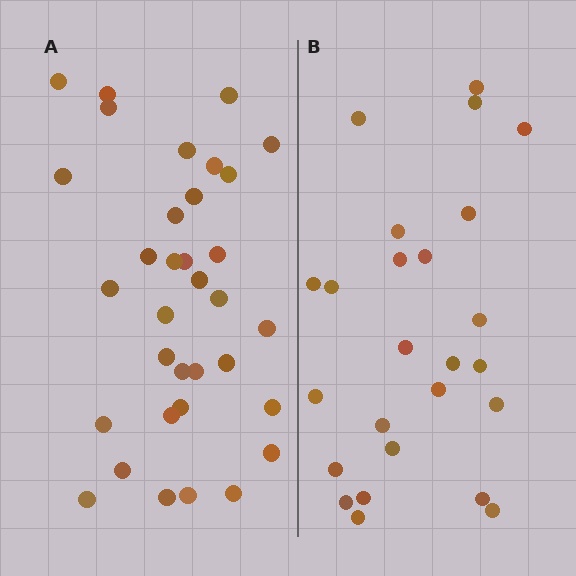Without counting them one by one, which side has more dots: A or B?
Region A (the left region) has more dots.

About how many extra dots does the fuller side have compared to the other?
Region A has roughly 8 or so more dots than region B.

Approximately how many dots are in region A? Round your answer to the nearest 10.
About 30 dots. (The exact count is 34, which rounds to 30.)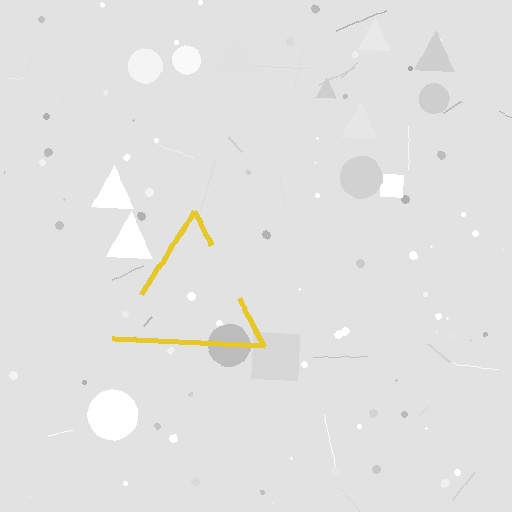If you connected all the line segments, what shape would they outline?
They would outline a triangle.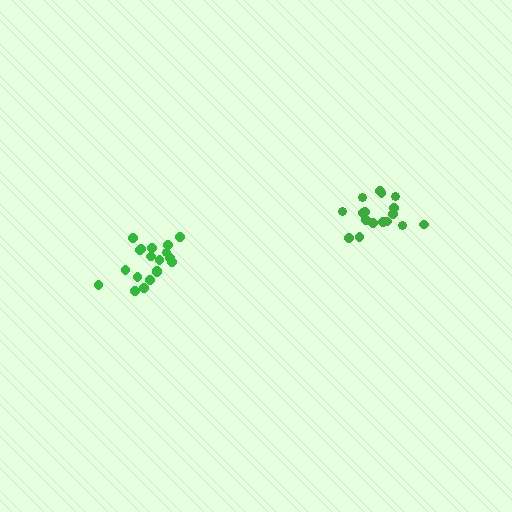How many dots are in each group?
Group 1: 19 dots, Group 2: 17 dots (36 total).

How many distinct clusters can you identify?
There are 2 distinct clusters.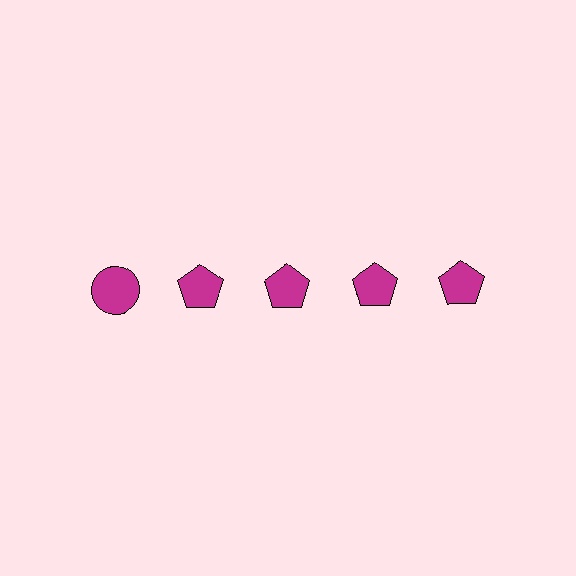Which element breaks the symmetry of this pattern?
The magenta circle in the top row, leftmost column breaks the symmetry. All other shapes are magenta pentagons.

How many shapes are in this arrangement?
There are 5 shapes arranged in a grid pattern.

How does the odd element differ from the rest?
It has a different shape: circle instead of pentagon.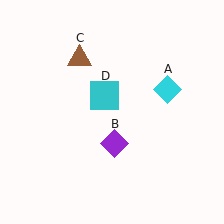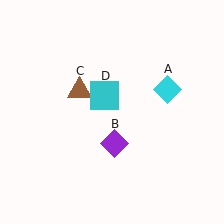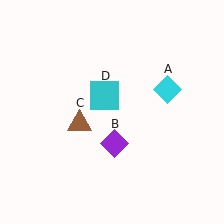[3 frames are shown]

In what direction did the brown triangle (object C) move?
The brown triangle (object C) moved down.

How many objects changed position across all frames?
1 object changed position: brown triangle (object C).